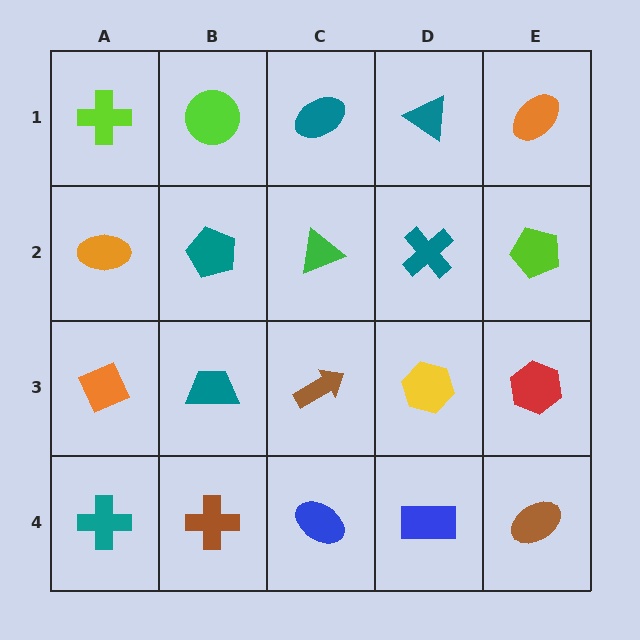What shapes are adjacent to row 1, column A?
An orange ellipse (row 2, column A), a lime circle (row 1, column B).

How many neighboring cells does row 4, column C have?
3.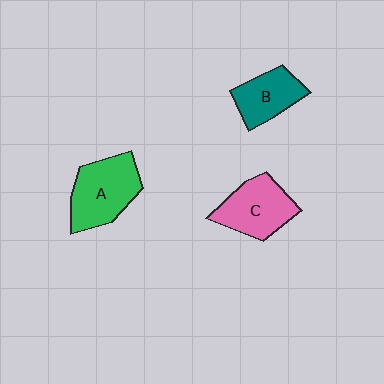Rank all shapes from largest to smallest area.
From largest to smallest: A (green), C (pink), B (teal).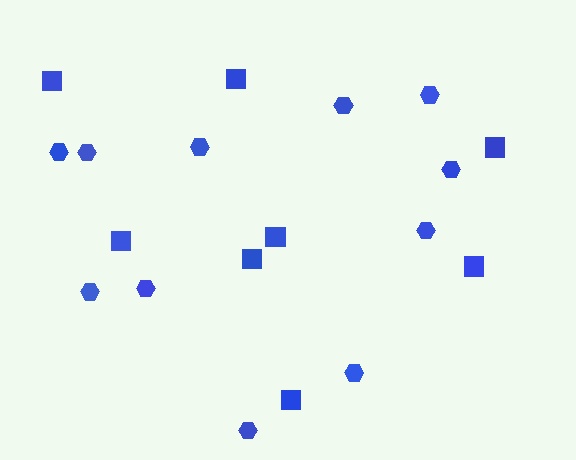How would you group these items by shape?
There are 2 groups: one group of hexagons (11) and one group of squares (8).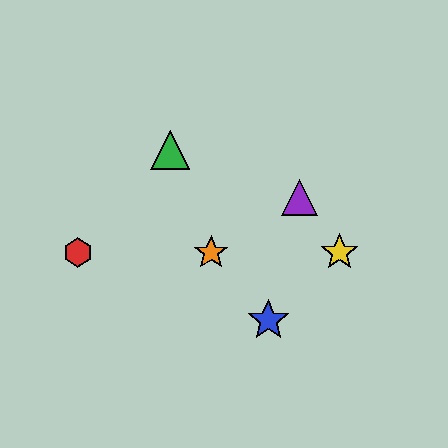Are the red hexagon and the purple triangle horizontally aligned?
No, the red hexagon is at y≈252 and the purple triangle is at y≈197.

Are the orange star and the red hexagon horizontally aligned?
Yes, both are at y≈252.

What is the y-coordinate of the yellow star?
The yellow star is at y≈252.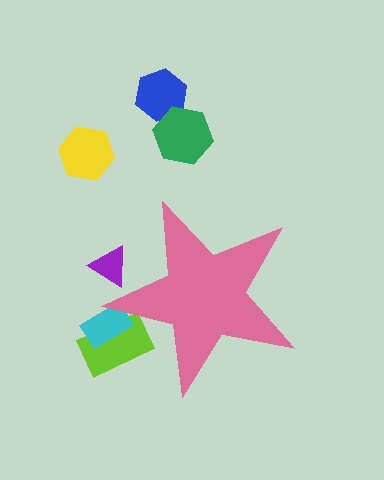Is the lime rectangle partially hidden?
Yes, the lime rectangle is partially hidden behind the pink star.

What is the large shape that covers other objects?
A pink star.